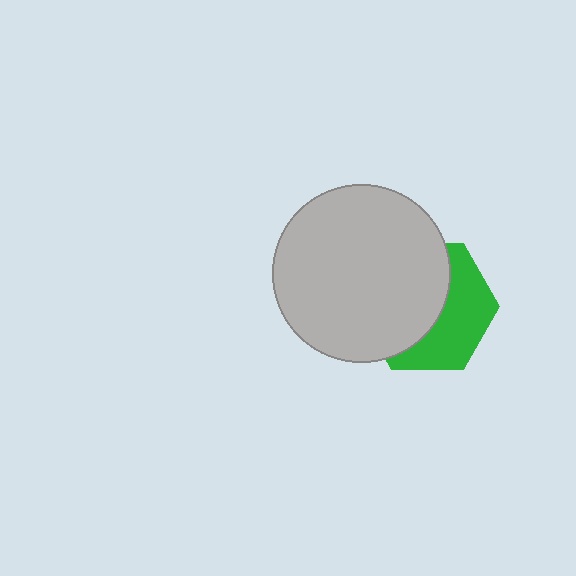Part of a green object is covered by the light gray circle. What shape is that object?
It is a hexagon.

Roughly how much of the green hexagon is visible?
A small part of it is visible (roughly 44%).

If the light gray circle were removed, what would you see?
You would see the complete green hexagon.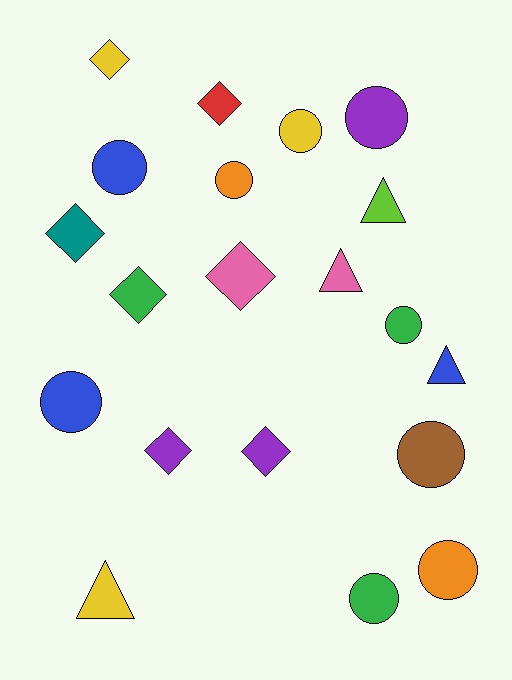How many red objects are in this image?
There is 1 red object.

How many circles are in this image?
There are 9 circles.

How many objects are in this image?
There are 20 objects.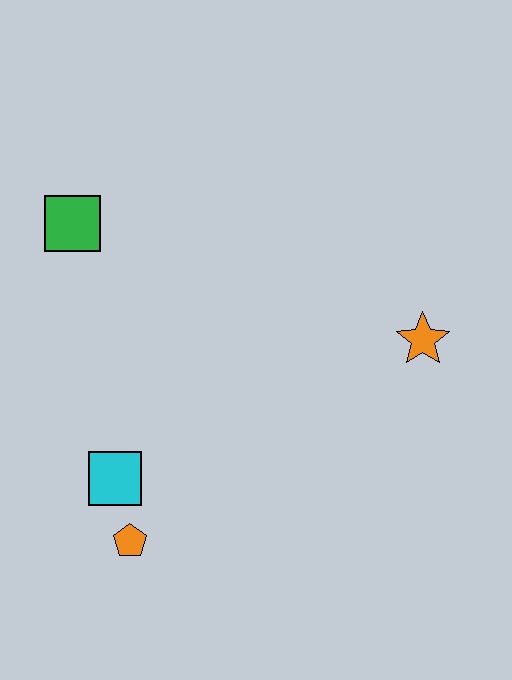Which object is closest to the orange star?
The cyan square is closest to the orange star.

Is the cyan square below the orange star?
Yes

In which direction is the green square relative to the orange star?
The green square is to the left of the orange star.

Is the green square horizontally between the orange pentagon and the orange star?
No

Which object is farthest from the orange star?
The green square is farthest from the orange star.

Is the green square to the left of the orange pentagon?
Yes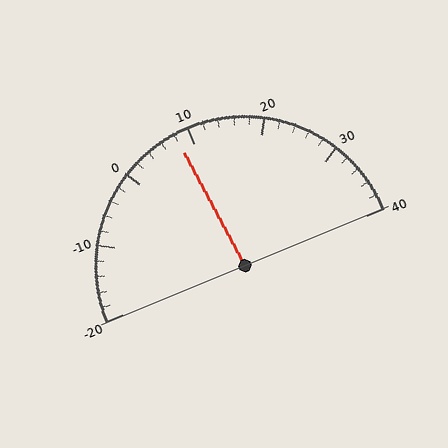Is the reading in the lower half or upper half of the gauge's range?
The reading is in the lower half of the range (-20 to 40).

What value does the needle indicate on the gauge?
The needle indicates approximately 8.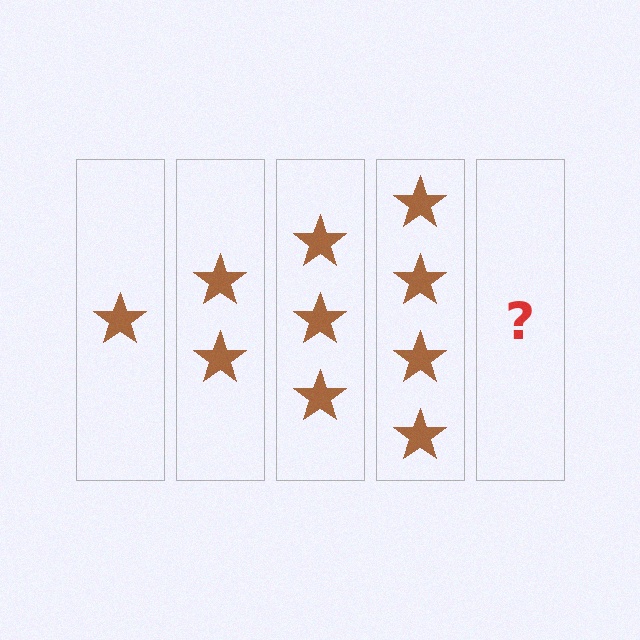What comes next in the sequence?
The next element should be 5 stars.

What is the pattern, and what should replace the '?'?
The pattern is that each step adds one more star. The '?' should be 5 stars.